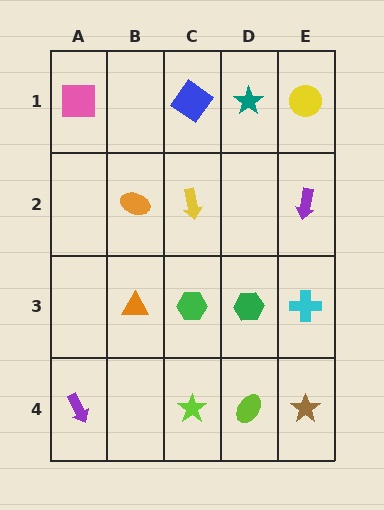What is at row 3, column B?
An orange triangle.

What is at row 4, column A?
A purple arrow.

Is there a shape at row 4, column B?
No, that cell is empty.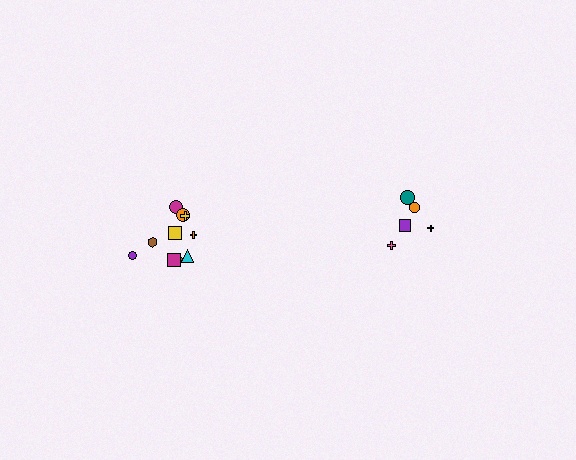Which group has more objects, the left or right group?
The left group.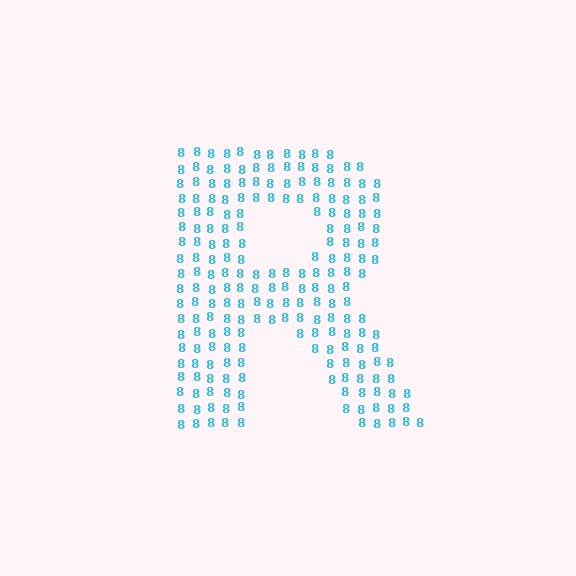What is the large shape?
The large shape is the letter R.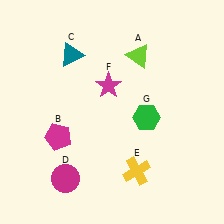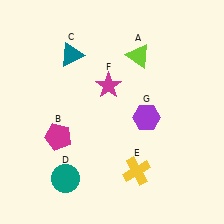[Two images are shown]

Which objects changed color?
D changed from magenta to teal. G changed from green to purple.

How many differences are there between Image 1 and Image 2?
There are 2 differences between the two images.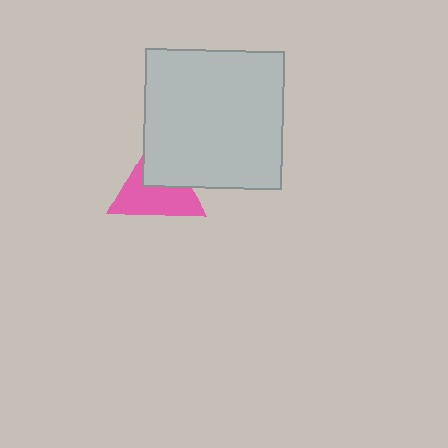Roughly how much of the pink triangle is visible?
About half of it is visible (roughly 61%).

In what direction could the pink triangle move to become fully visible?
The pink triangle could move toward the lower-left. That would shift it out from behind the light gray square entirely.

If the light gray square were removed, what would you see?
You would see the complete pink triangle.